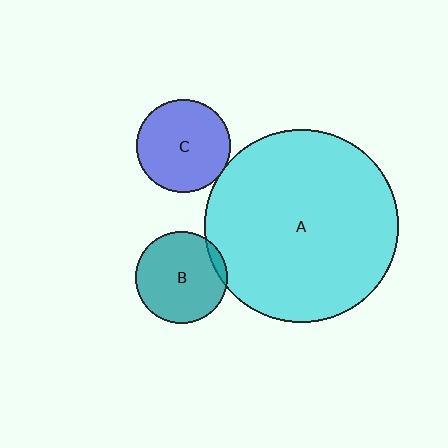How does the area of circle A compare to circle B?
Approximately 4.4 times.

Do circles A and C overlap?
Yes.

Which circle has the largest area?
Circle A (cyan).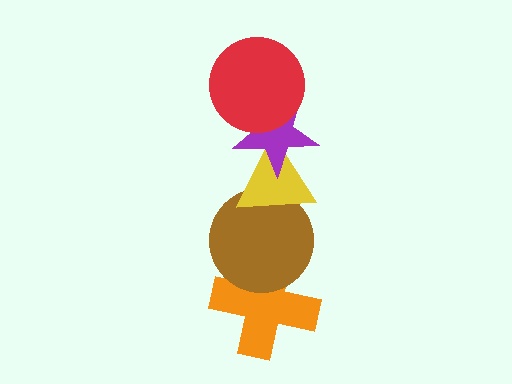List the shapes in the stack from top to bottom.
From top to bottom: the red circle, the purple star, the yellow triangle, the brown circle, the orange cross.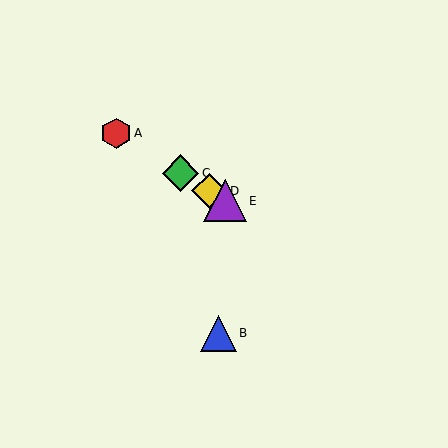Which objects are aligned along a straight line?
Objects A, C, D, E are aligned along a straight line.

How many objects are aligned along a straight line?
4 objects (A, C, D, E) are aligned along a straight line.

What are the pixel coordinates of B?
Object B is at (218, 333).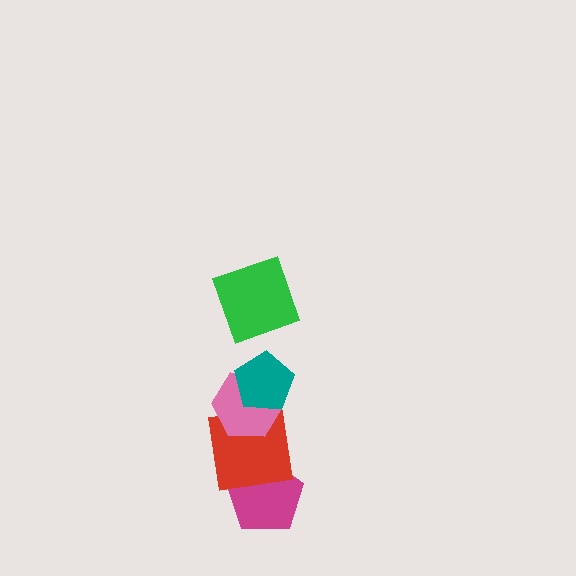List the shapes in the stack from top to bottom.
From top to bottom: the green square, the teal pentagon, the pink hexagon, the red square, the magenta pentagon.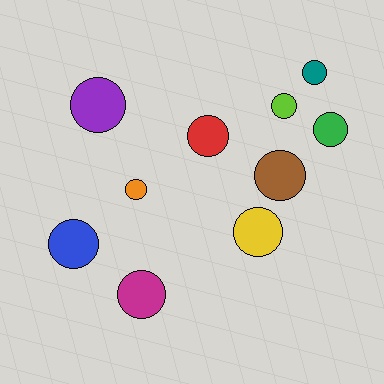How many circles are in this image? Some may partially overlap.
There are 10 circles.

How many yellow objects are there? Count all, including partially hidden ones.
There is 1 yellow object.